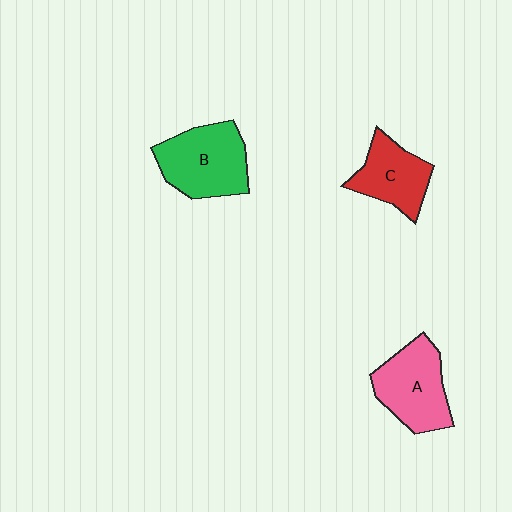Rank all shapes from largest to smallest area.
From largest to smallest: B (green), A (pink), C (red).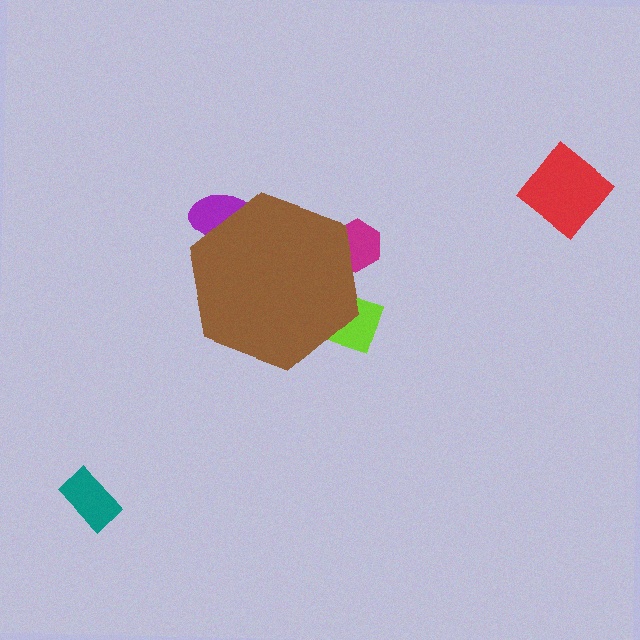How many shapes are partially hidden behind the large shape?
3 shapes are partially hidden.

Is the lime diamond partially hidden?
Yes, the lime diamond is partially hidden behind the brown hexagon.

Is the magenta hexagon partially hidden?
Yes, the magenta hexagon is partially hidden behind the brown hexagon.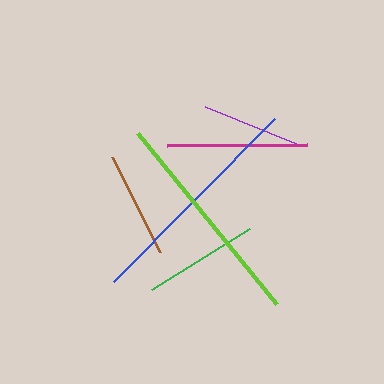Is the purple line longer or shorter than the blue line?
The blue line is longer than the purple line.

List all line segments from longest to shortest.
From longest to shortest: blue, lime, magenta, green, brown, purple.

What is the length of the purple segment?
The purple segment is approximately 104 pixels long.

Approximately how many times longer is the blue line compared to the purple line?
The blue line is approximately 2.2 times the length of the purple line.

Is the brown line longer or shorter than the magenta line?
The magenta line is longer than the brown line.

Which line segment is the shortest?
The purple line is the shortest at approximately 104 pixels.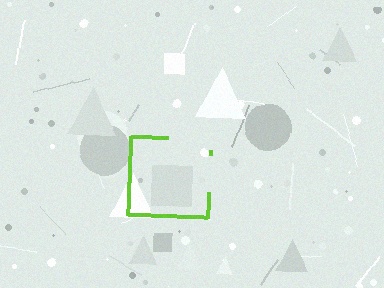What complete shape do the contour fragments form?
The contour fragments form a square.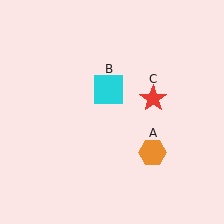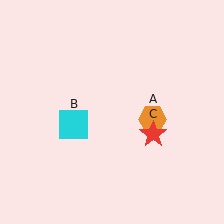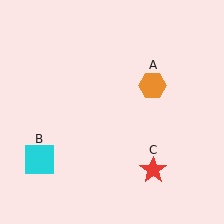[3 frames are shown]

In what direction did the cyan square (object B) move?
The cyan square (object B) moved down and to the left.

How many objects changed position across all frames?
3 objects changed position: orange hexagon (object A), cyan square (object B), red star (object C).